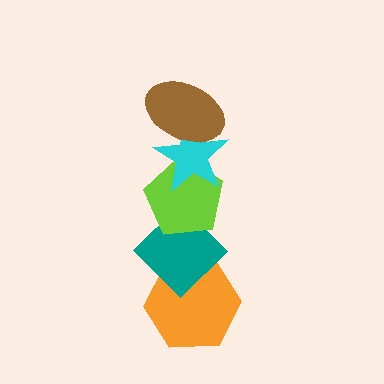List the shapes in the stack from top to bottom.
From top to bottom: the brown ellipse, the cyan star, the lime pentagon, the teal diamond, the orange hexagon.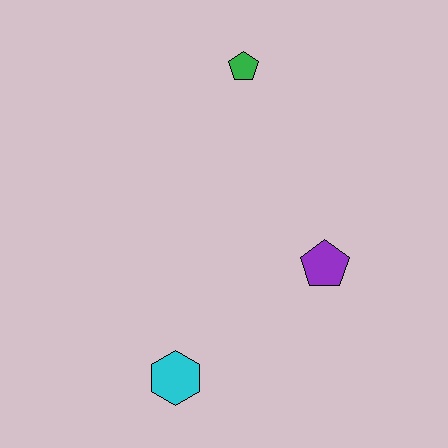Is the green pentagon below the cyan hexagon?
No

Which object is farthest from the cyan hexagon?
The green pentagon is farthest from the cyan hexagon.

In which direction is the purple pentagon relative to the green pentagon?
The purple pentagon is below the green pentagon.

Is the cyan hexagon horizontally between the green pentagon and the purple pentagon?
No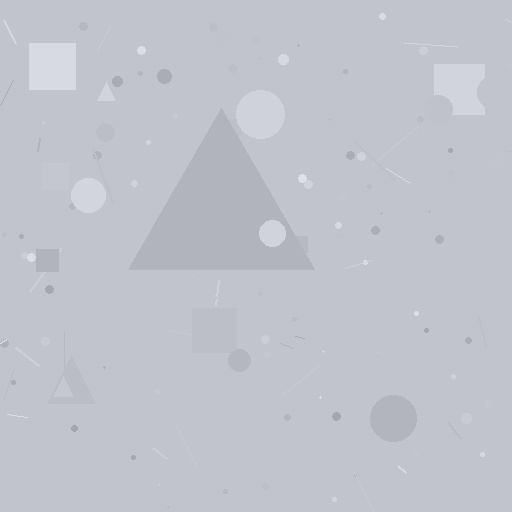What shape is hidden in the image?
A triangle is hidden in the image.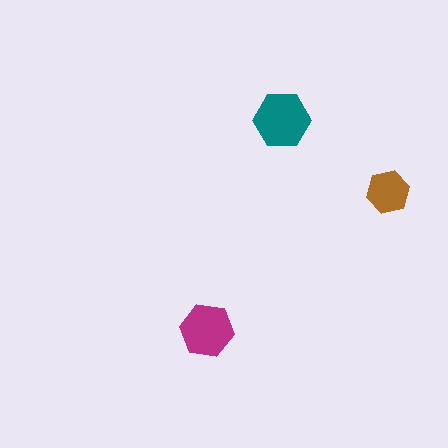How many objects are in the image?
There are 3 objects in the image.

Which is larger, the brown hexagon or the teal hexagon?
The teal one.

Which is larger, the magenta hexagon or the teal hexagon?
The teal one.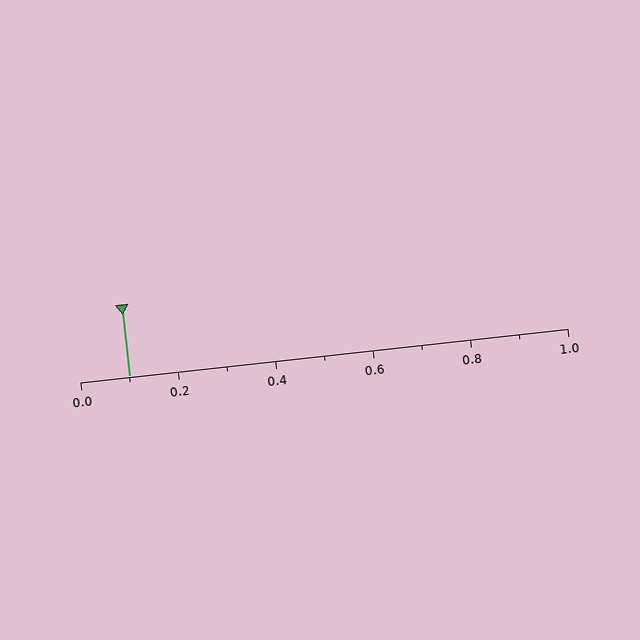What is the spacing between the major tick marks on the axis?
The major ticks are spaced 0.2 apart.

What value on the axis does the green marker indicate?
The marker indicates approximately 0.1.